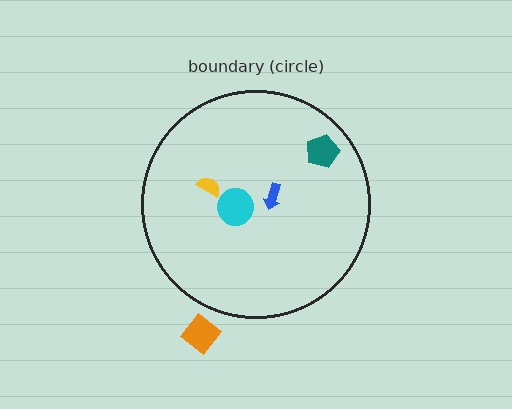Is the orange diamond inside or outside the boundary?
Outside.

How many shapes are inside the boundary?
4 inside, 1 outside.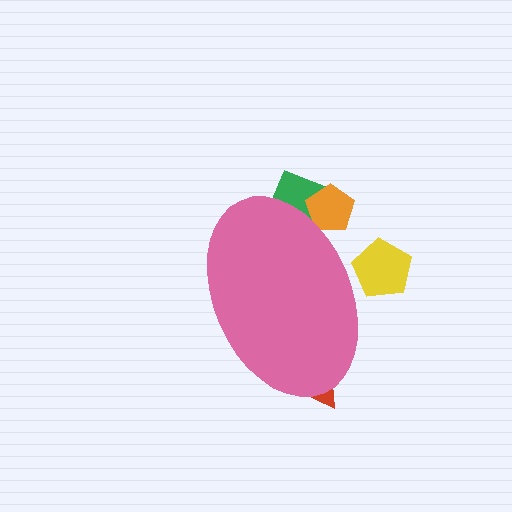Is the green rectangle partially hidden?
Yes, the green rectangle is partially hidden behind the pink ellipse.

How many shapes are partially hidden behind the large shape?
4 shapes are partially hidden.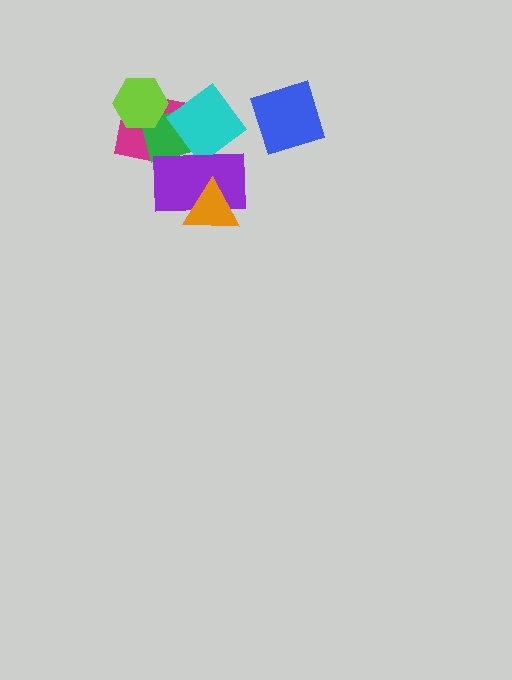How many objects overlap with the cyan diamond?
3 objects overlap with the cyan diamond.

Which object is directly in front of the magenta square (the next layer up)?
The green rectangle is directly in front of the magenta square.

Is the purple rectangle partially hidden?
Yes, it is partially covered by another shape.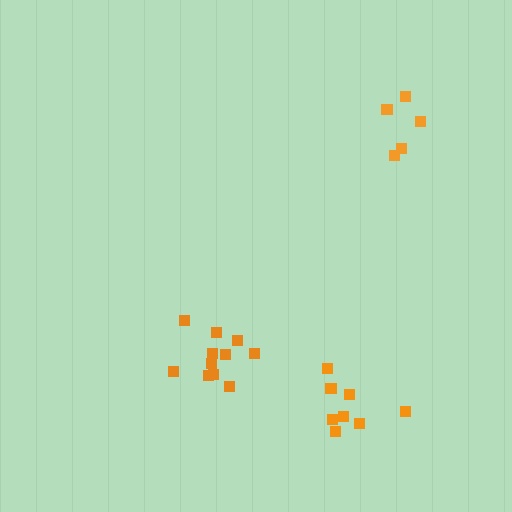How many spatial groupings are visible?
There are 3 spatial groupings.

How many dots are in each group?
Group 1: 11 dots, Group 2: 5 dots, Group 3: 8 dots (24 total).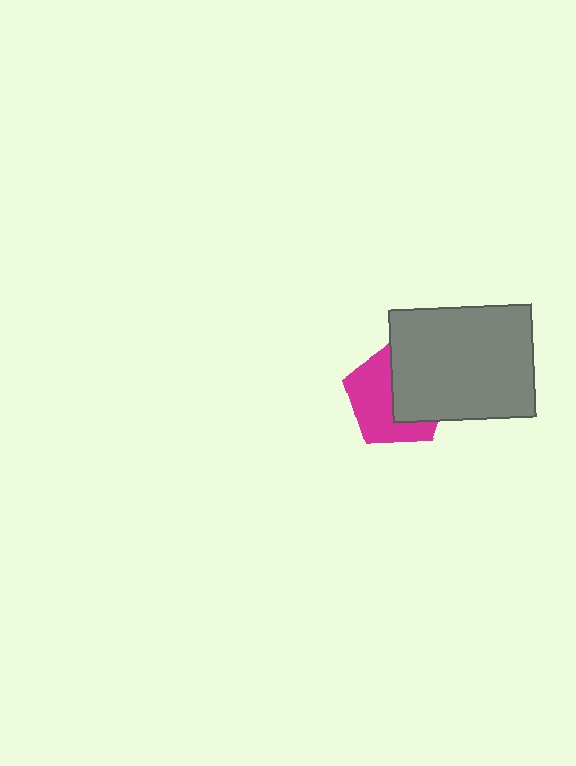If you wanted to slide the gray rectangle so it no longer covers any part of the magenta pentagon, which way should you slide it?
Slide it right — that is the most direct way to separate the two shapes.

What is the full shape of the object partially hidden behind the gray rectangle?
The partially hidden object is a magenta pentagon.